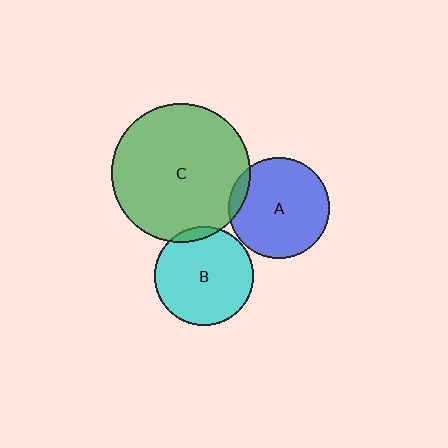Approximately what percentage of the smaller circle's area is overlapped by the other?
Approximately 5%.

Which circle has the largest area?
Circle C (green).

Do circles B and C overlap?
Yes.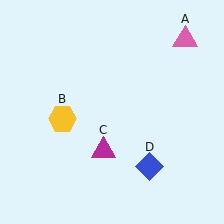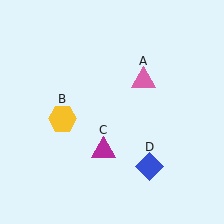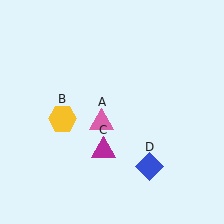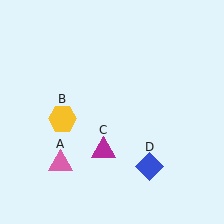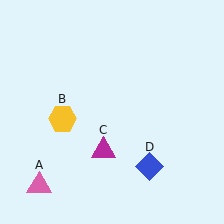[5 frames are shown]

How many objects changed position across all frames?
1 object changed position: pink triangle (object A).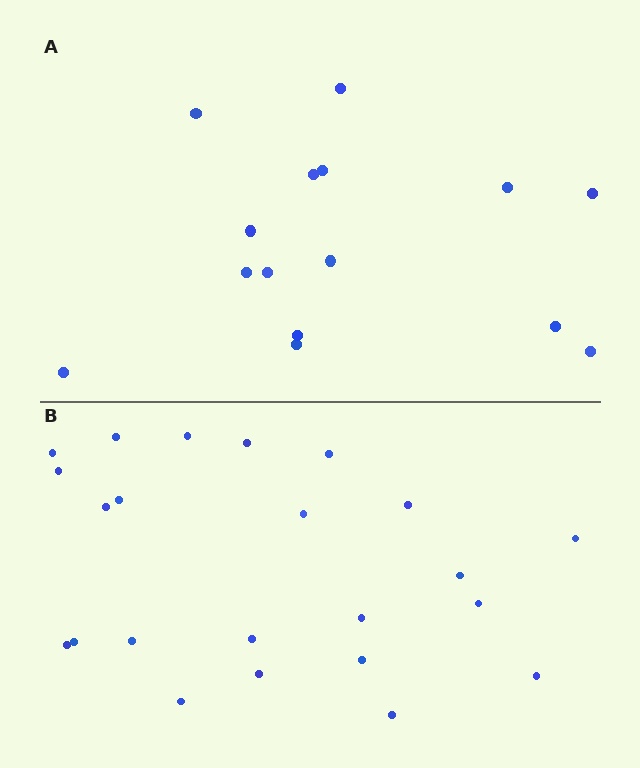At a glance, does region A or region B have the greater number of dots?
Region B (the bottom region) has more dots.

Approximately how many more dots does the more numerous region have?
Region B has roughly 8 or so more dots than region A.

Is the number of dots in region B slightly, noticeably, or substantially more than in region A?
Region B has substantially more. The ratio is roughly 1.5 to 1.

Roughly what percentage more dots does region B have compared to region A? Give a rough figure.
About 55% more.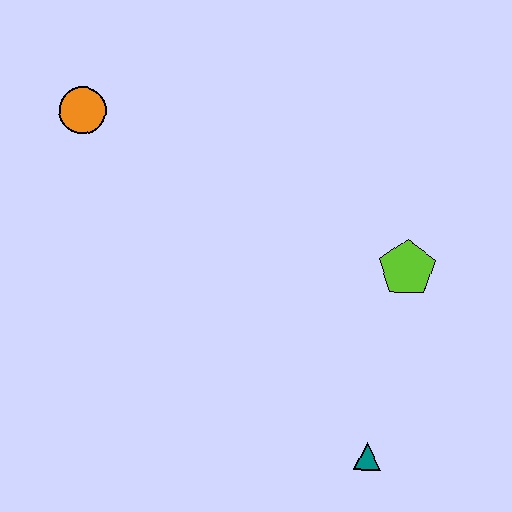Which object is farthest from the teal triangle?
The orange circle is farthest from the teal triangle.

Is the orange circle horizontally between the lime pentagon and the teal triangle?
No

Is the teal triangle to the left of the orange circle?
No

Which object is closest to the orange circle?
The lime pentagon is closest to the orange circle.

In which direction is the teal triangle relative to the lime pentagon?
The teal triangle is below the lime pentagon.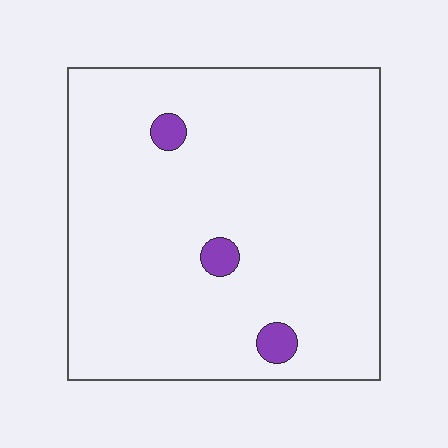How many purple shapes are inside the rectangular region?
3.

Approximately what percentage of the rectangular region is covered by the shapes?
Approximately 5%.